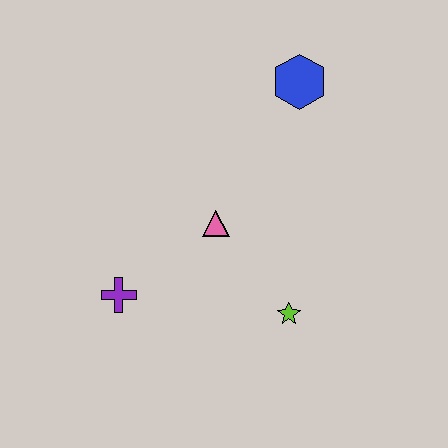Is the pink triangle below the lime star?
No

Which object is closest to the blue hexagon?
The pink triangle is closest to the blue hexagon.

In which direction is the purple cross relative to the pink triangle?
The purple cross is to the left of the pink triangle.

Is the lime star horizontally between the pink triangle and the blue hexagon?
Yes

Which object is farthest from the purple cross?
The blue hexagon is farthest from the purple cross.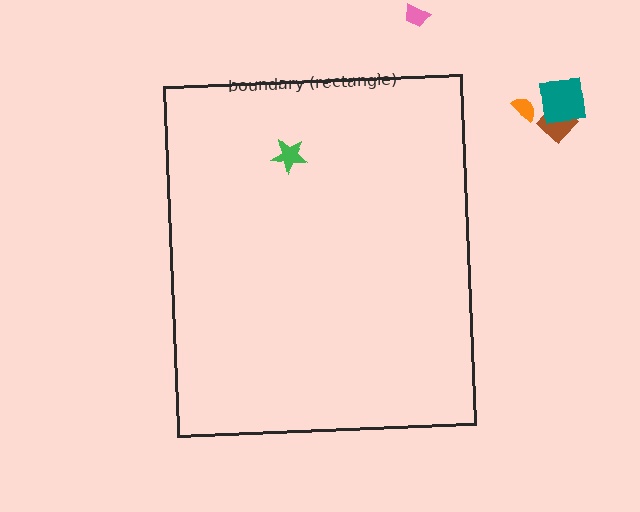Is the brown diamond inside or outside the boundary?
Outside.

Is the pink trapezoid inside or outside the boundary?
Outside.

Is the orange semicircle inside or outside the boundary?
Outside.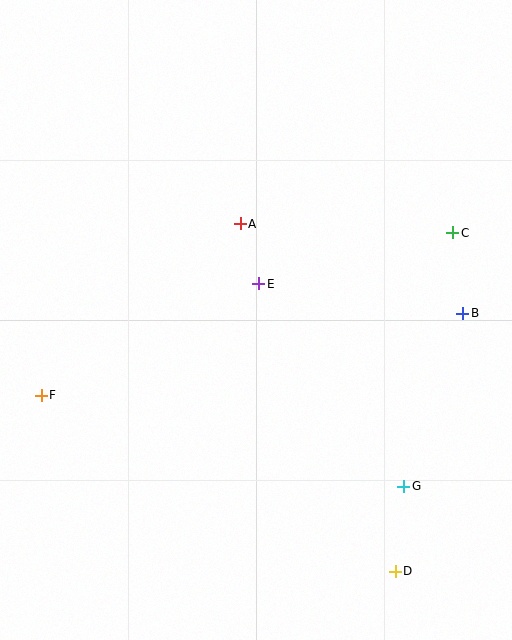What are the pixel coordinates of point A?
Point A is at (240, 224).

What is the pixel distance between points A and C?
The distance between A and C is 213 pixels.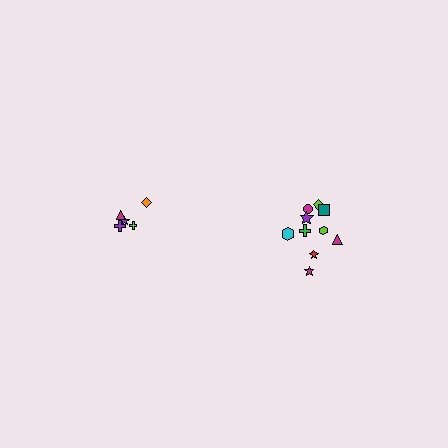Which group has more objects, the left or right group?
The right group.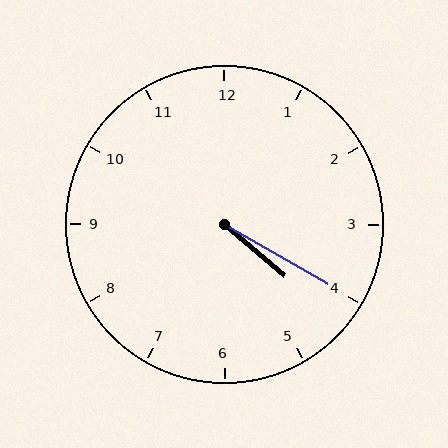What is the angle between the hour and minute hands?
Approximately 10 degrees.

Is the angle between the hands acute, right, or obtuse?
It is acute.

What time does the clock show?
4:20.